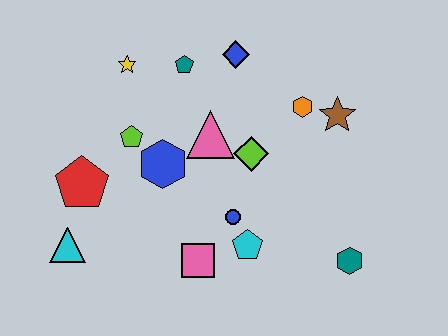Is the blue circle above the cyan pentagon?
Yes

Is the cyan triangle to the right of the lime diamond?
No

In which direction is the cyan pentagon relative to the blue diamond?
The cyan pentagon is below the blue diamond.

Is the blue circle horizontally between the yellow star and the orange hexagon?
Yes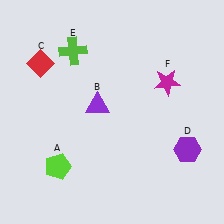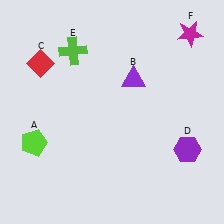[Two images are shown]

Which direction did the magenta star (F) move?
The magenta star (F) moved up.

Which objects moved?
The objects that moved are: the lime pentagon (A), the purple triangle (B), the magenta star (F).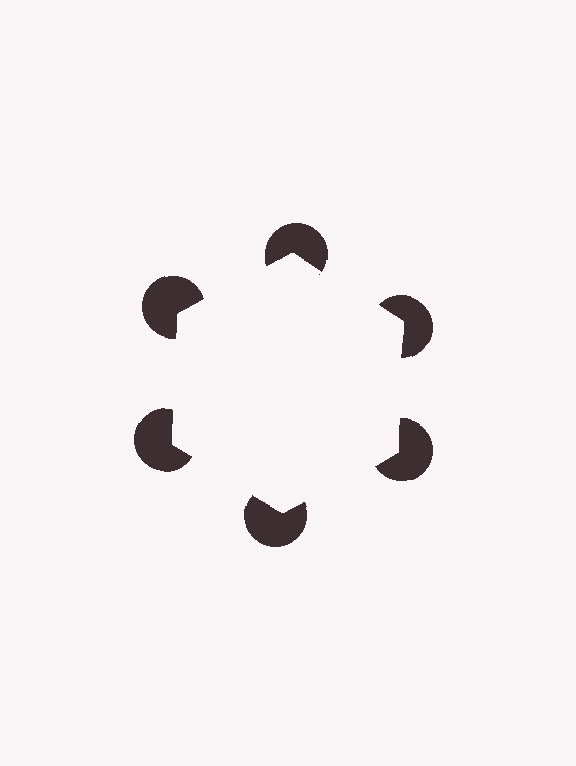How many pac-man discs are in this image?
There are 6 — one at each vertex of the illusory hexagon.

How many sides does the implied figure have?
6 sides.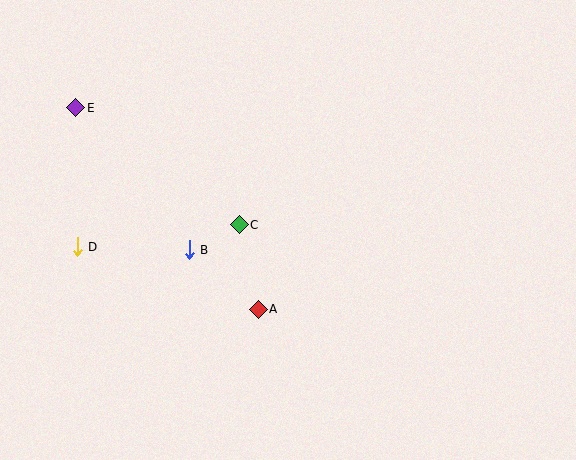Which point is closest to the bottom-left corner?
Point D is closest to the bottom-left corner.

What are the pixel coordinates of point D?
Point D is at (77, 247).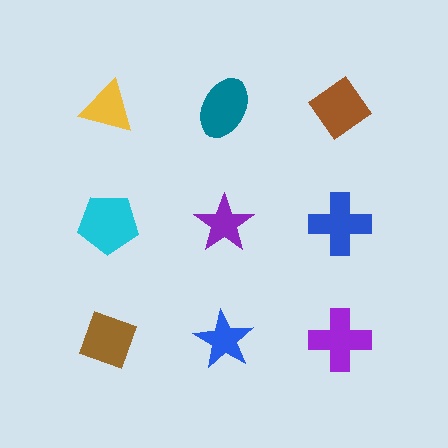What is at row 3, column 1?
A brown diamond.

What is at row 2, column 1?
A cyan pentagon.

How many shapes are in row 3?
3 shapes.